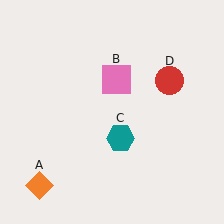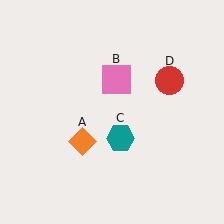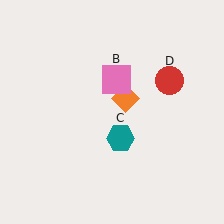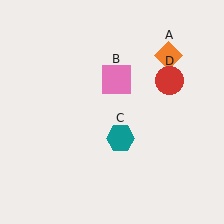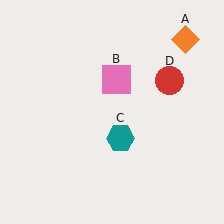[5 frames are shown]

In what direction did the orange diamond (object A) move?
The orange diamond (object A) moved up and to the right.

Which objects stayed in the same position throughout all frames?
Pink square (object B) and teal hexagon (object C) and red circle (object D) remained stationary.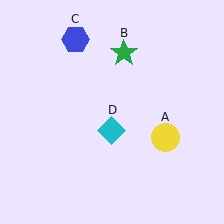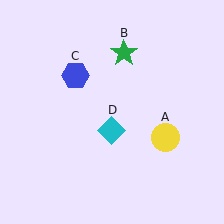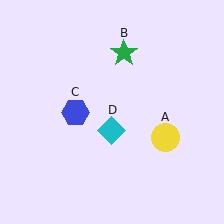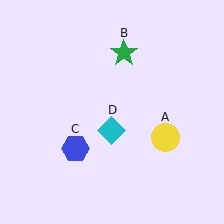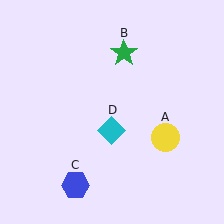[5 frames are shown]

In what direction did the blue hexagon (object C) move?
The blue hexagon (object C) moved down.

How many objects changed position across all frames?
1 object changed position: blue hexagon (object C).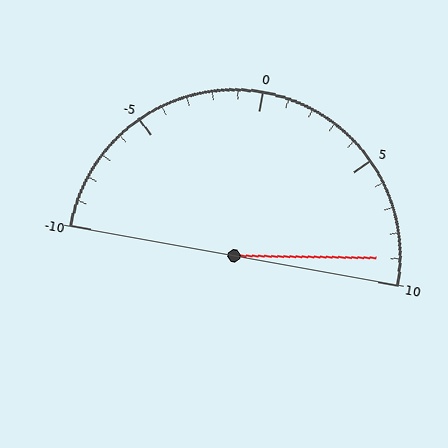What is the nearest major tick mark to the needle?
The nearest major tick mark is 10.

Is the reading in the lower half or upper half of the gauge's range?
The reading is in the upper half of the range (-10 to 10).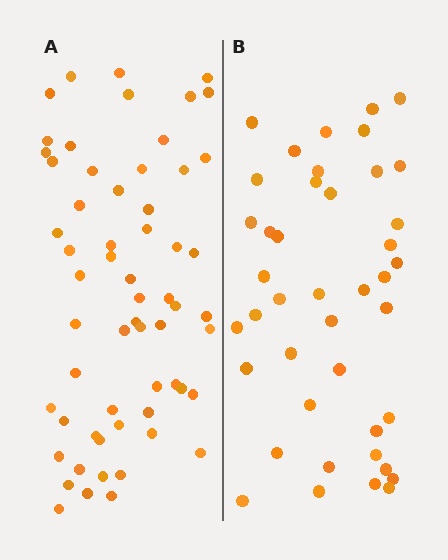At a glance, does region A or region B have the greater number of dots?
Region A (the left region) has more dots.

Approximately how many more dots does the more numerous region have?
Region A has approximately 20 more dots than region B.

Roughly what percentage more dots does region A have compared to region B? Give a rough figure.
About 45% more.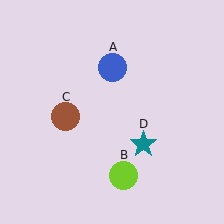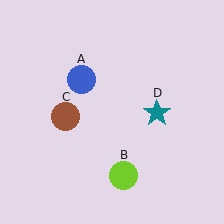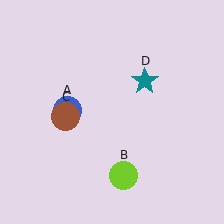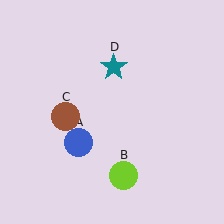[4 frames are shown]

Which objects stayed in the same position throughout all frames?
Lime circle (object B) and brown circle (object C) remained stationary.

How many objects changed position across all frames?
2 objects changed position: blue circle (object A), teal star (object D).